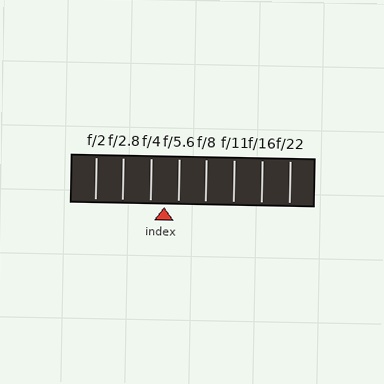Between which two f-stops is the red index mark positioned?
The index mark is between f/4 and f/5.6.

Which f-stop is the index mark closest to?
The index mark is closest to f/4.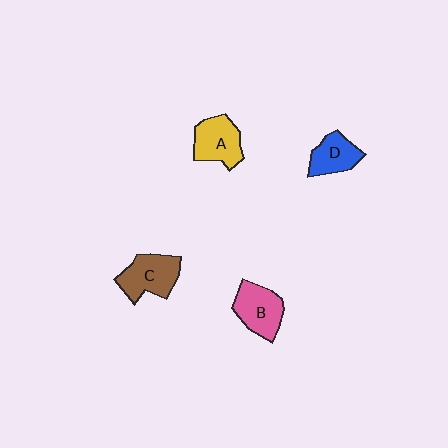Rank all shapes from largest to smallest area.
From largest to smallest: C (brown), B (pink), A (yellow), D (blue).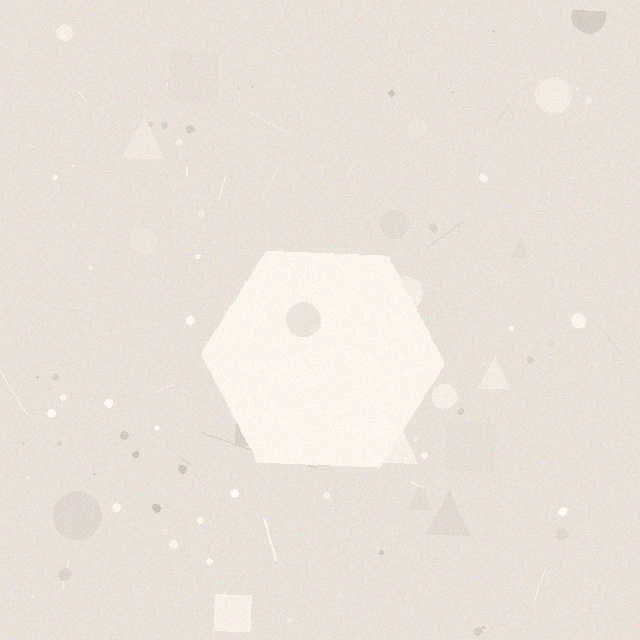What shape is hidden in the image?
A hexagon is hidden in the image.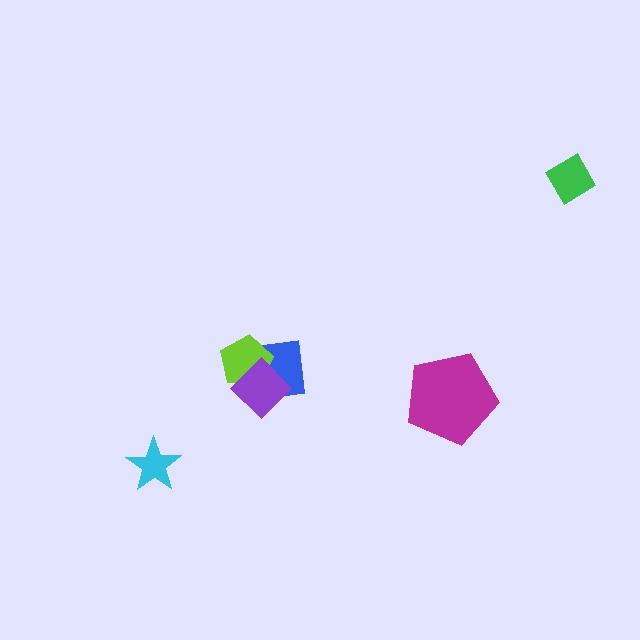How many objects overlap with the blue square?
2 objects overlap with the blue square.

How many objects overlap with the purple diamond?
2 objects overlap with the purple diamond.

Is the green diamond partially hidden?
No, no other shape covers it.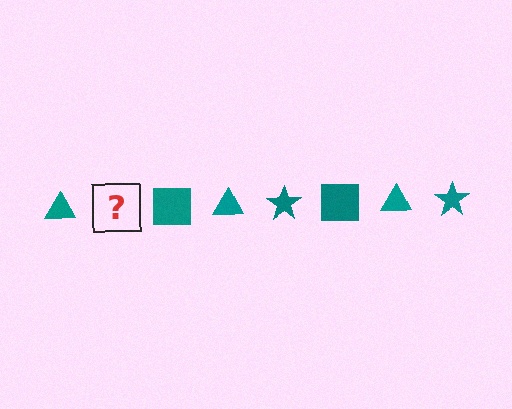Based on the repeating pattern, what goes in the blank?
The blank should be a teal star.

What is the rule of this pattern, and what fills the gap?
The rule is that the pattern cycles through triangle, star, square shapes in teal. The gap should be filled with a teal star.